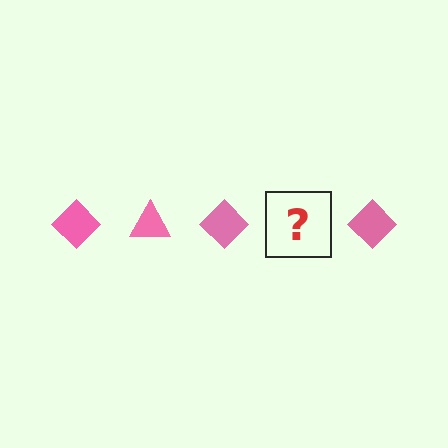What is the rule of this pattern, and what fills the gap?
The rule is that the pattern cycles through diamond, triangle shapes in pink. The gap should be filled with a pink triangle.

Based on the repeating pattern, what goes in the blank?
The blank should be a pink triangle.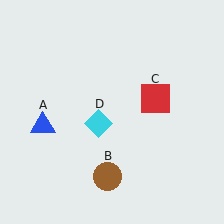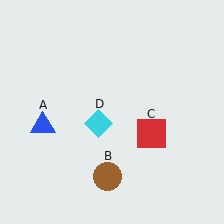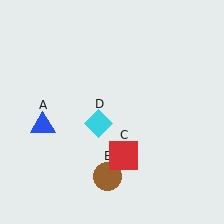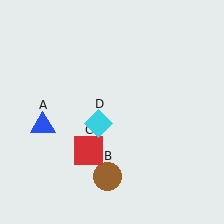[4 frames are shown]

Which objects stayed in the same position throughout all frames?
Blue triangle (object A) and brown circle (object B) and cyan diamond (object D) remained stationary.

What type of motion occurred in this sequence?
The red square (object C) rotated clockwise around the center of the scene.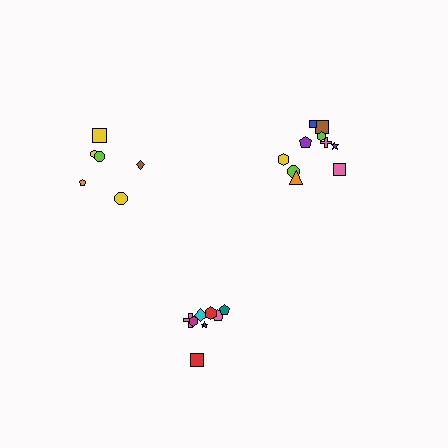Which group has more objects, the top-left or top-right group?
The top-right group.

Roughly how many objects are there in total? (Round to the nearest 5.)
Roughly 25 objects in total.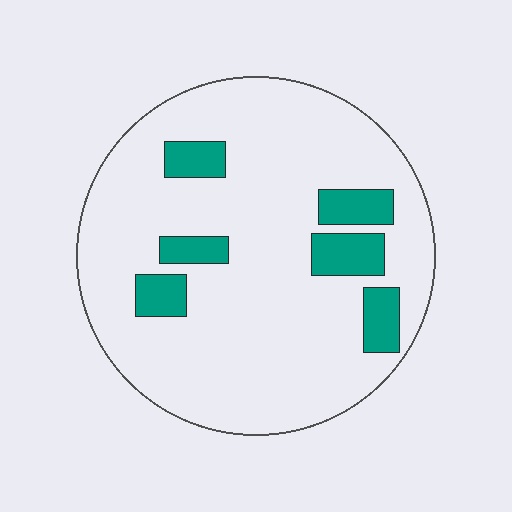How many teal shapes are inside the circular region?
6.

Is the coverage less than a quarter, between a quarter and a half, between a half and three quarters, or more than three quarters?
Less than a quarter.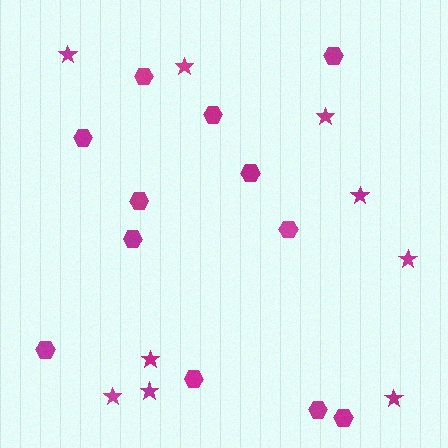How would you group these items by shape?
There are 2 groups: one group of stars (9) and one group of hexagons (12).